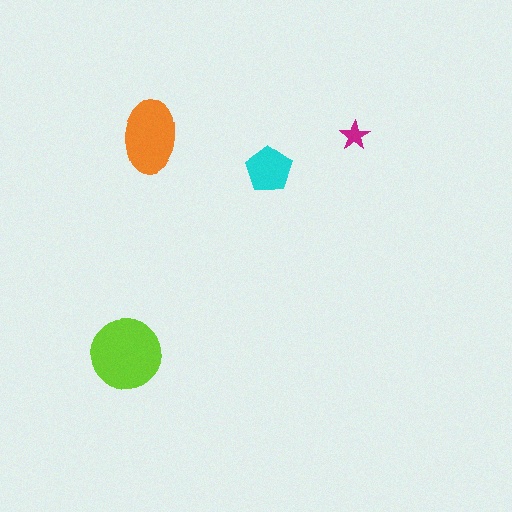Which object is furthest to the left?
The lime circle is leftmost.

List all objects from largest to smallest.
The lime circle, the orange ellipse, the cyan pentagon, the magenta star.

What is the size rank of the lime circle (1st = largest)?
1st.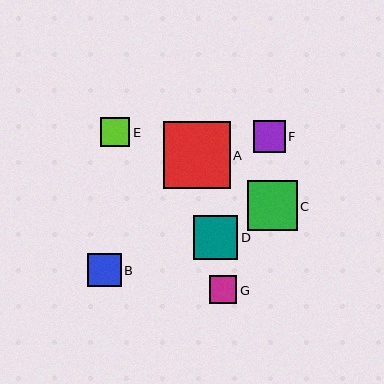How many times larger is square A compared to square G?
Square A is approximately 2.4 times the size of square G.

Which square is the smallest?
Square G is the smallest with a size of approximately 28 pixels.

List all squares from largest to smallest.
From largest to smallest: A, C, D, B, F, E, G.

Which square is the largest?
Square A is the largest with a size of approximately 67 pixels.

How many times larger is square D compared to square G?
Square D is approximately 1.6 times the size of square G.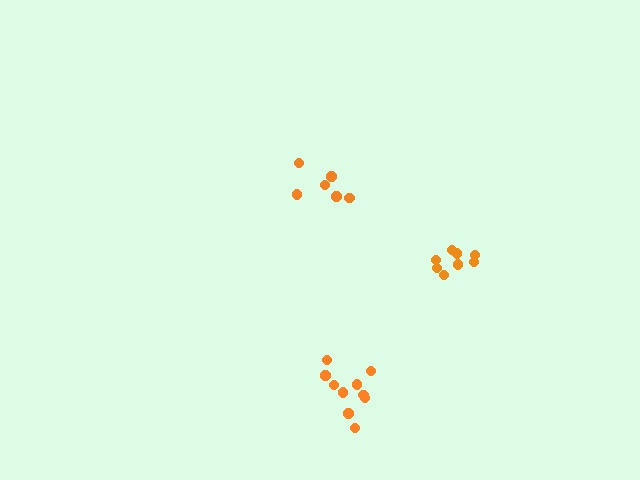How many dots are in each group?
Group 1: 6 dots, Group 2: 8 dots, Group 3: 10 dots (24 total).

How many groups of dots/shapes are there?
There are 3 groups.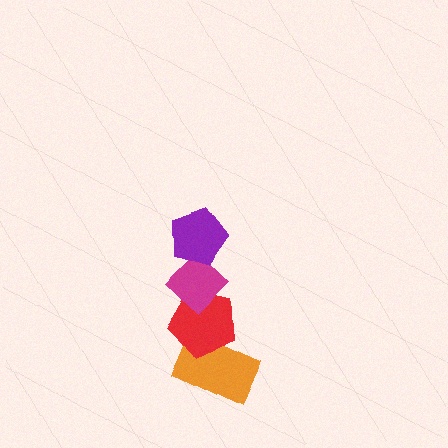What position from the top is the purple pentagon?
The purple pentagon is 1st from the top.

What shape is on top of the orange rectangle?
The red pentagon is on top of the orange rectangle.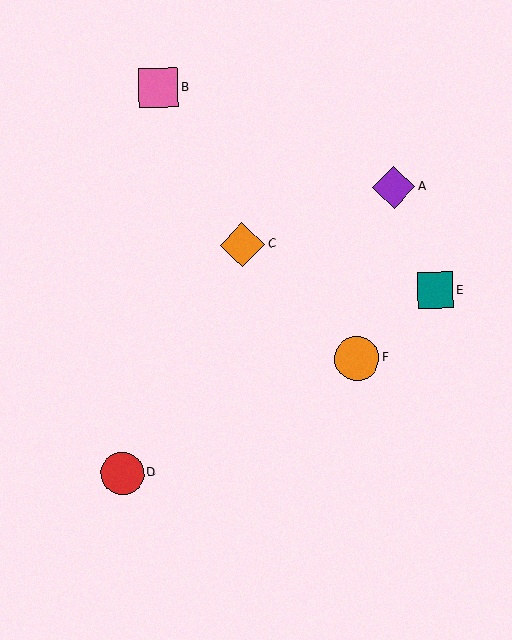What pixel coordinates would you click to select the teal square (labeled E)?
Click at (435, 290) to select the teal square E.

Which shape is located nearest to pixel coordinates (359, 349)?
The orange circle (labeled F) at (357, 358) is nearest to that location.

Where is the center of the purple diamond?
The center of the purple diamond is at (394, 187).